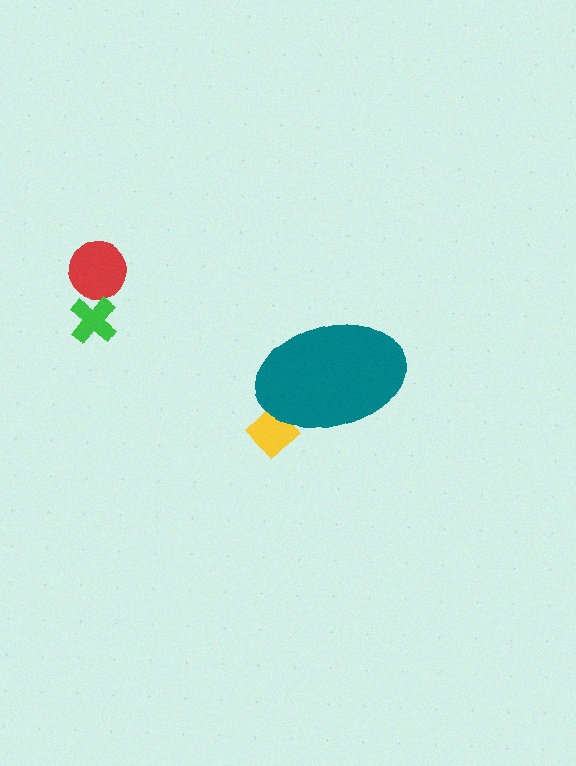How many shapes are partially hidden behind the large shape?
1 shape is partially hidden.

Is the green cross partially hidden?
No, the green cross is fully visible.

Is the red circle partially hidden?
No, the red circle is fully visible.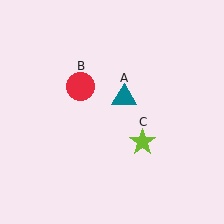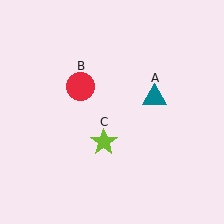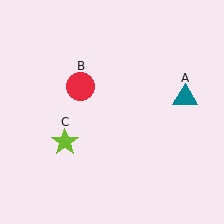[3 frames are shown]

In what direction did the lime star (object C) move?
The lime star (object C) moved left.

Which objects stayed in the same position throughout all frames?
Red circle (object B) remained stationary.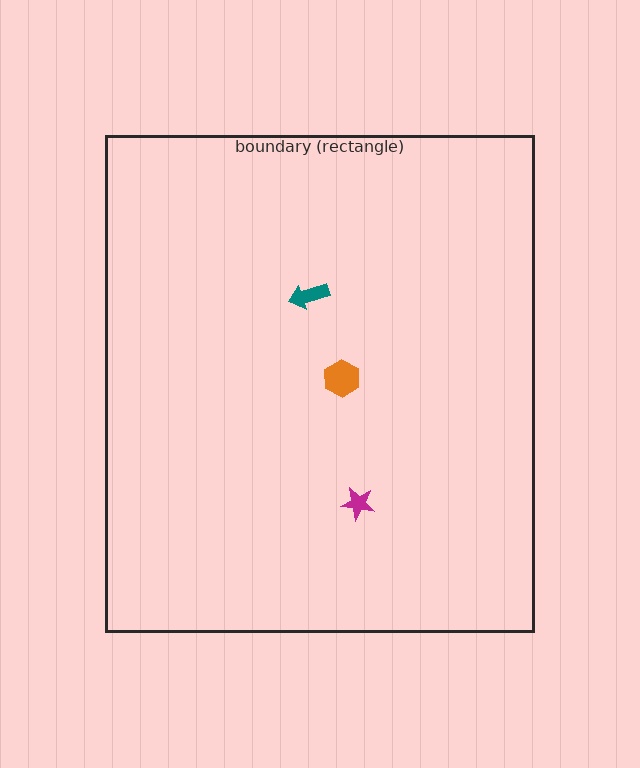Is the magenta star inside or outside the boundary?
Inside.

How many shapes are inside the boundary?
3 inside, 0 outside.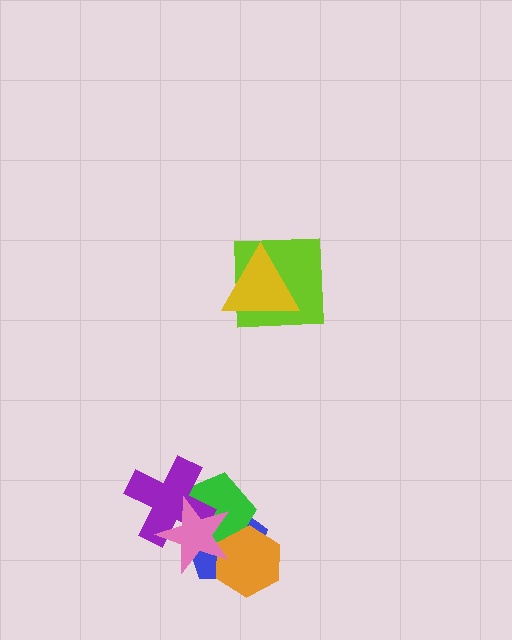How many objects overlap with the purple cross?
3 objects overlap with the purple cross.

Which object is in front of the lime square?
The yellow triangle is in front of the lime square.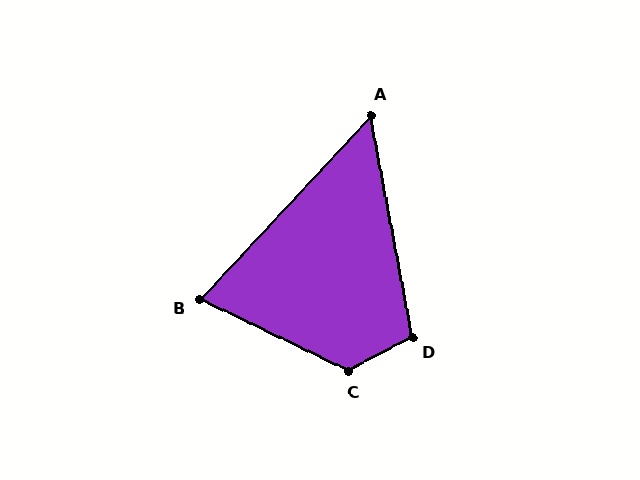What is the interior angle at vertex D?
Approximately 107 degrees (obtuse).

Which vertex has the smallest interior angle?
A, at approximately 54 degrees.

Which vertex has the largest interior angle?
C, at approximately 126 degrees.